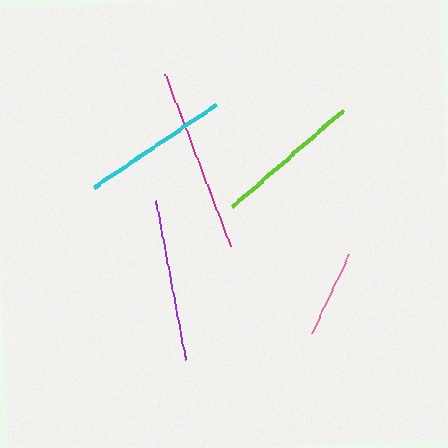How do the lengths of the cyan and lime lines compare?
The cyan and lime lines are approximately the same length.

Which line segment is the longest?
The magenta line is the longest at approximately 184 pixels.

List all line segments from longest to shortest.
From longest to shortest: magenta, purple, cyan, lime, pink.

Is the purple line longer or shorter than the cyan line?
The purple line is longer than the cyan line.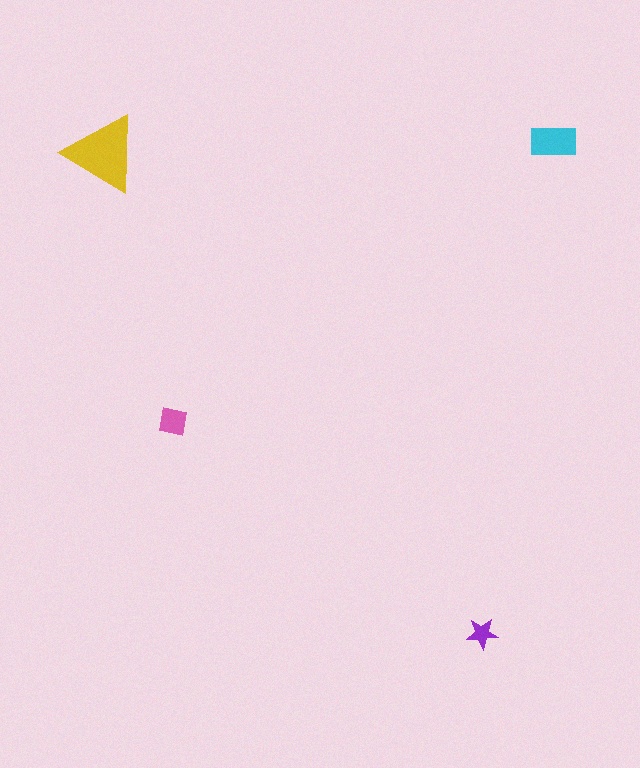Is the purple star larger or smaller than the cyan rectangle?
Smaller.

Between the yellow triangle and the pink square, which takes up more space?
The yellow triangle.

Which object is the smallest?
The purple star.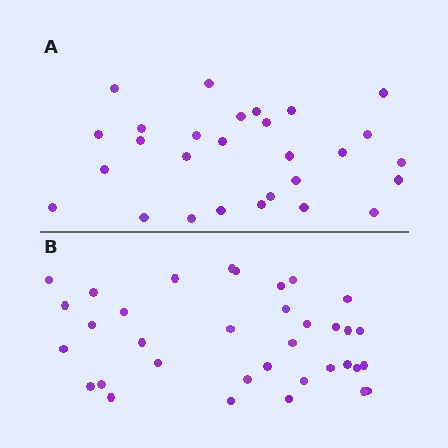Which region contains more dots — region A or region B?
Region B (the bottom region) has more dots.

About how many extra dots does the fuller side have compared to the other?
Region B has roughly 8 or so more dots than region A.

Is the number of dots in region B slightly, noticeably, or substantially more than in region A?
Region B has noticeably more, but not dramatically so. The ratio is roughly 1.2 to 1.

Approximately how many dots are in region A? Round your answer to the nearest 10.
About 30 dots. (The exact count is 28, which rounds to 30.)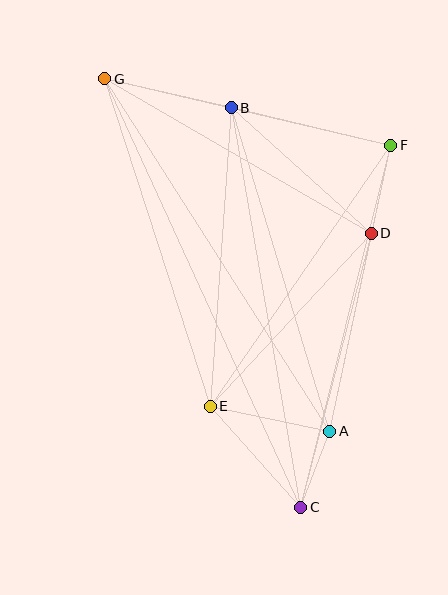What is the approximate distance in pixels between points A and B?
The distance between A and B is approximately 339 pixels.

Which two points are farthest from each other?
Points C and G are farthest from each other.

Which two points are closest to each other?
Points A and C are closest to each other.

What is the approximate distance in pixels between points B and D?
The distance between B and D is approximately 188 pixels.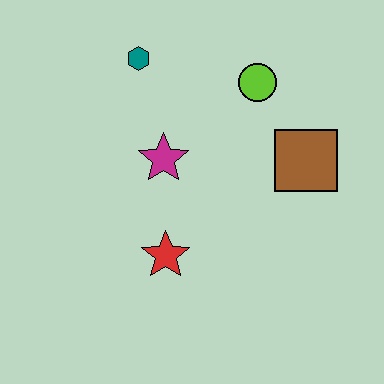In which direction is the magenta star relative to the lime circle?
The magenta star is to the left of the lime circle.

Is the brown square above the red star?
Yes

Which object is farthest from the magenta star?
The brown square is farthest from the magenta star.